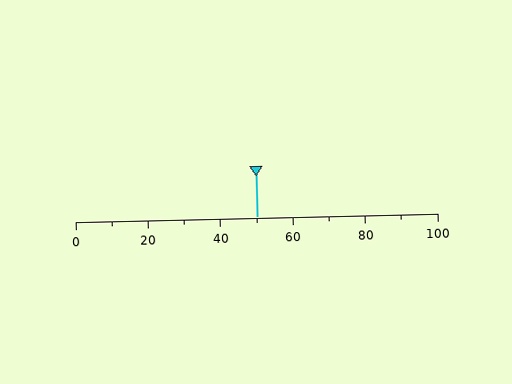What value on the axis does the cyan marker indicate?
The marker indicates approximately 50.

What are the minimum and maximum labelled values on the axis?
The axis runs from 0 to 100.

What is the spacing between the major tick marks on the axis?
The major ticks are spaced 20 apart.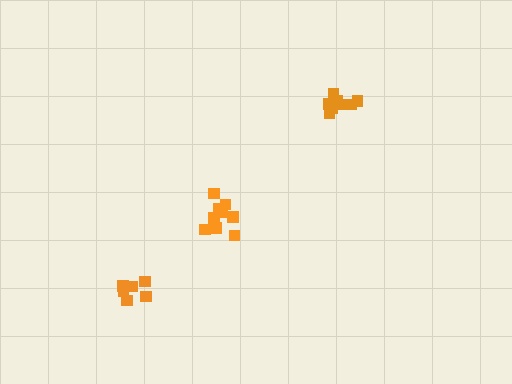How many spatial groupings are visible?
There are 3 spatial groupings.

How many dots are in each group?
Group 1: 9 dots, Group 2: 8 dots, Group 3: 6 dots (23 total).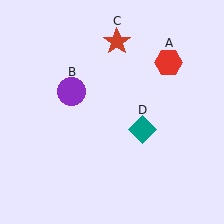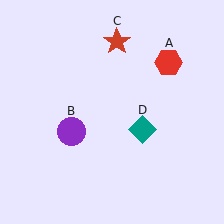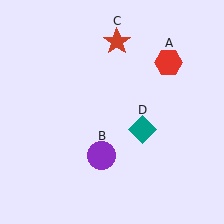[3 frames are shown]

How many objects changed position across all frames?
1 object changed position: purple circle (object B).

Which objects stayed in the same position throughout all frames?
Red hexagon (object A) and red star (object C) and teal diamond (object D) remained stationary.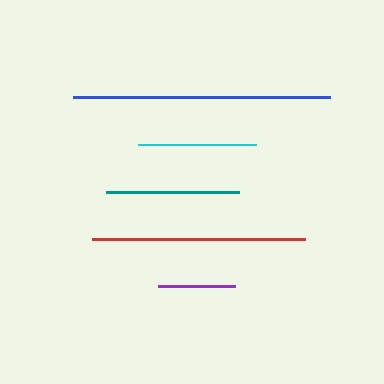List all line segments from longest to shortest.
From longest to shortest: blue, red, teal, cyan, purple.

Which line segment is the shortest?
The purple line is the shortest at approximately 77 pixels.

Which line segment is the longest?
The blue line is the longest at approximately 258 pixels.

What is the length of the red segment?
The red segment is approximately 213 pixels long.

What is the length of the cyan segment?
The cyan segment is approximately 118 pixels long.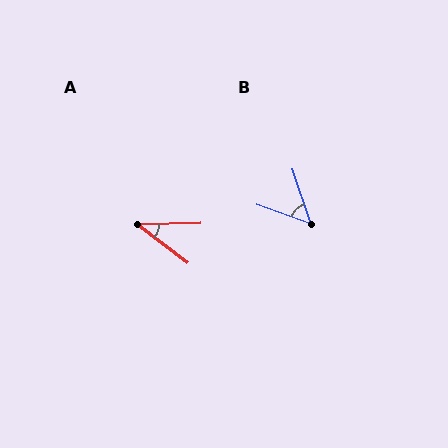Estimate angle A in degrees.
Approximately 38 degrees.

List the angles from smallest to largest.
A (38°), B (51°).